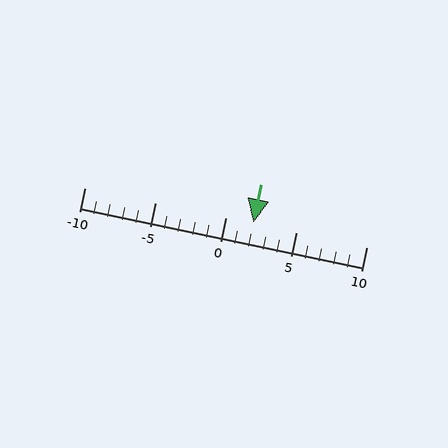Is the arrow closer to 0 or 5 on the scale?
The arrow is closer to 0.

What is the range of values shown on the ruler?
The ruler shows values from -10 to 10.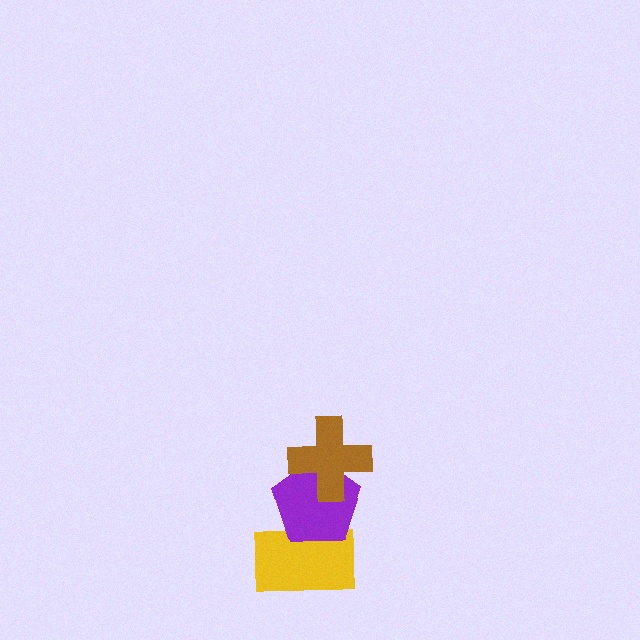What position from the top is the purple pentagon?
The purple pentagon is 2nd from the top.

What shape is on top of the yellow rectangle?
The purple pentagon is on top of the yellow rectangle.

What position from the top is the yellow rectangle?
The yellow rectangle is 3rd from the top.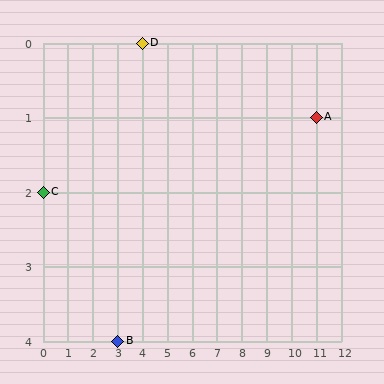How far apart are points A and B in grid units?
Points A and B are 8 columns and 3 rows apart (about 8.5 grid units diagonally).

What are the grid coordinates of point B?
Point B is at grid coordinates (3, 4).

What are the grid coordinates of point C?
Point C is at grid coordinates (0, 2).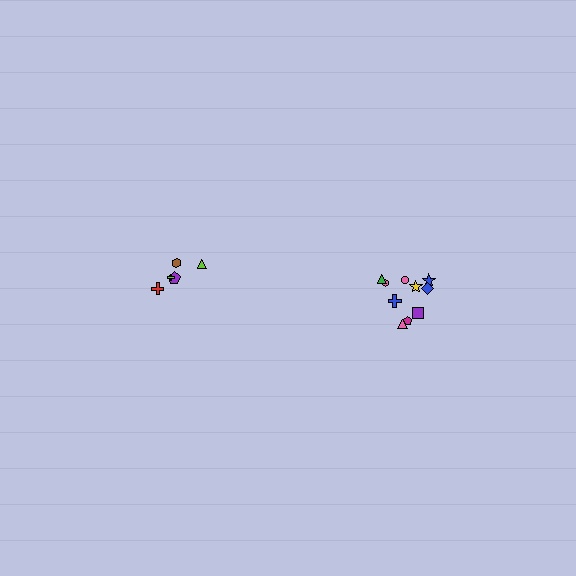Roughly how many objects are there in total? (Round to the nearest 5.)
Roughly 15 objects in total.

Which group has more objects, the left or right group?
The right group.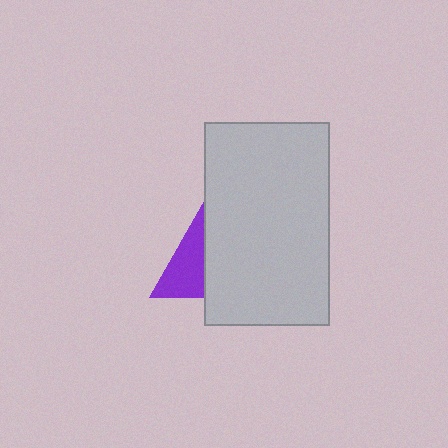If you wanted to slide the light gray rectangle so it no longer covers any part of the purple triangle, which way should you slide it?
Slide it right — that is the most direct way to separate the two shapes.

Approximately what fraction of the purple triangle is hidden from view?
Roughly 55% of the purple triangle is hidden behind the light gray rectangle.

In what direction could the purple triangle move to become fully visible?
The purple triangle could move left. That would shift it out from behind the light gray rectangle entirely.